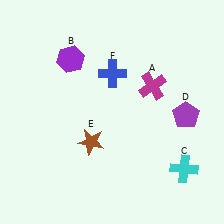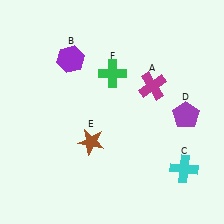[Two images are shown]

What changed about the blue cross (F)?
In Image 1, F is blue. In Image 2, it changed to green.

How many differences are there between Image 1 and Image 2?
There is 1 difference between the two images.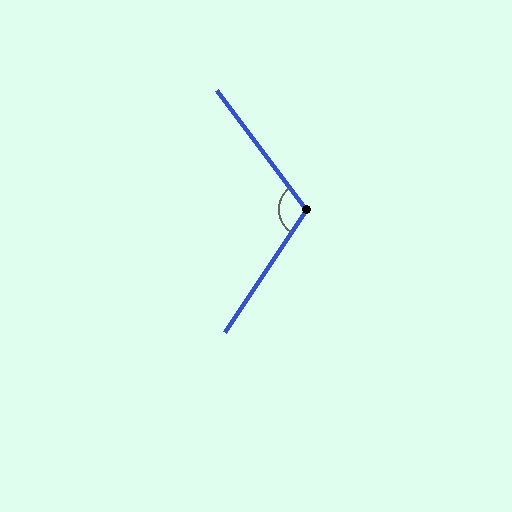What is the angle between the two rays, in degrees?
Approximately 110 degrees.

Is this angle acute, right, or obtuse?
It is obtuse.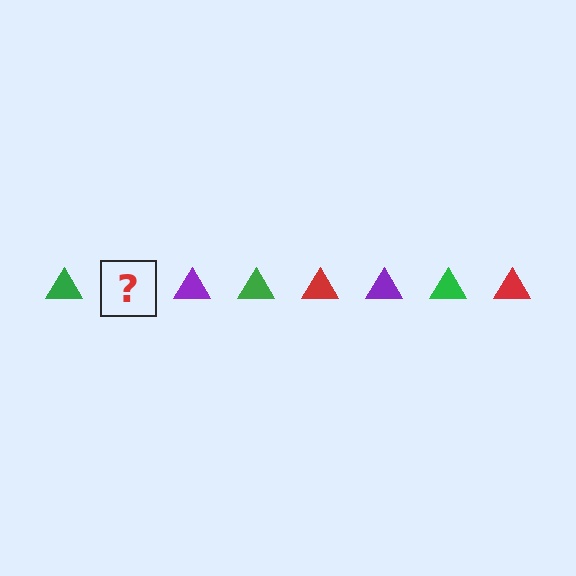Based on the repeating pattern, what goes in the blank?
The blank should be a red triangle.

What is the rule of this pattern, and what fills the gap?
The rule is that the pattern cycles through green, red, purple triangles. The gap should be filled with a red triangle.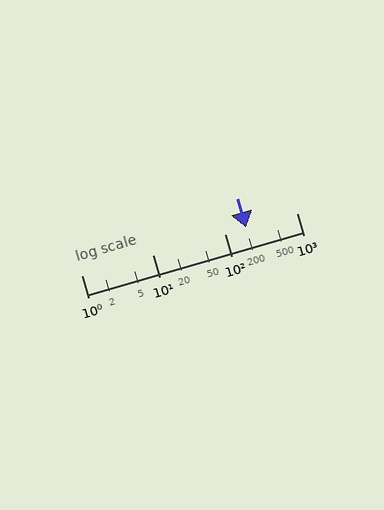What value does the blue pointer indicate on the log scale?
The pointer indicates approximately 200.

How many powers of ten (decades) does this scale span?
The scale spans 3 decades, from 1 to 1000.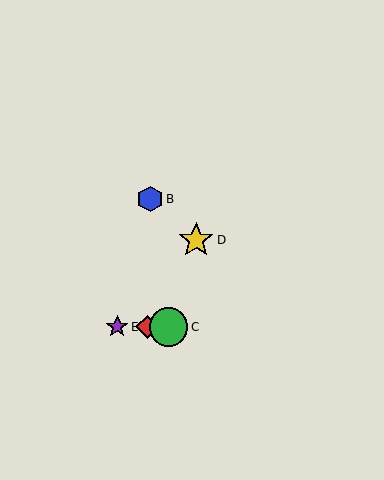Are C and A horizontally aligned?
Yes, both are at y≈327.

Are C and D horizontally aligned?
No, C is at y≈327 and D is at y≈240.